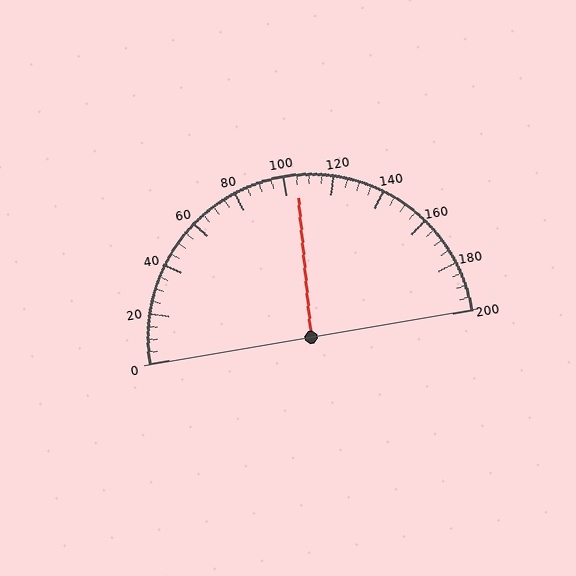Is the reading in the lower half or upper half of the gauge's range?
The reading is in the upper half of the range (0 to 200).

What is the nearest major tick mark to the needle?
The nearest major tick mark is 100.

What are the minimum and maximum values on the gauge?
The gauge ranges from 0 to 200.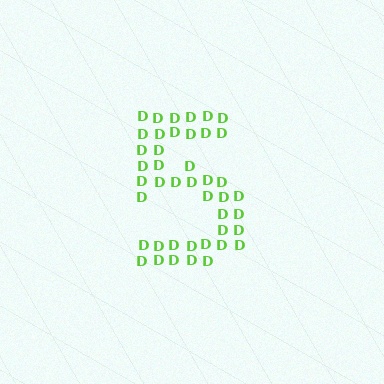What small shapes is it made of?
It is made of small letter D's.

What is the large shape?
The large shape is the digit 5.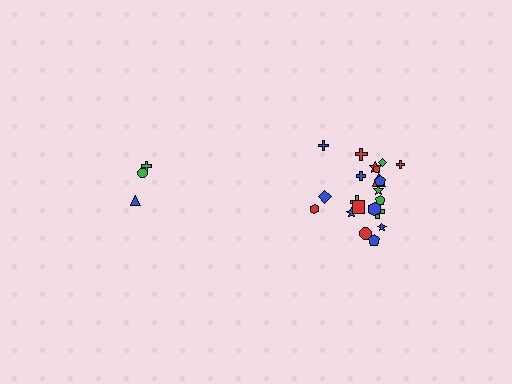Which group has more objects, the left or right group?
The right group.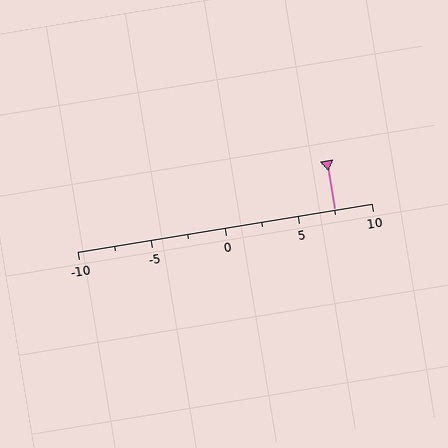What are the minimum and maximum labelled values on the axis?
The axis runs from -10 to 10.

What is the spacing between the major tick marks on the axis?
The major ticks are spaced 5 apart.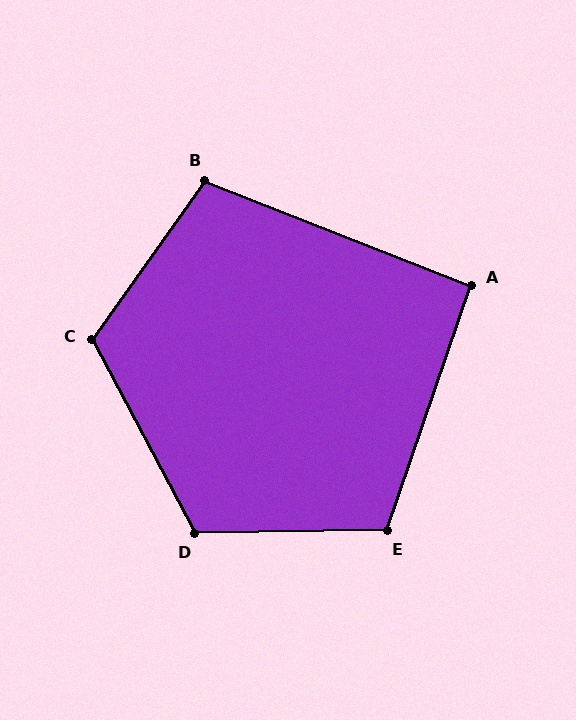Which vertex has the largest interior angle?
D, at approximately 117 degrees.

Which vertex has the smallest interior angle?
A, at approximately 93 degrees.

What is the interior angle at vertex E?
Approximately 110 degrees (obtuse).